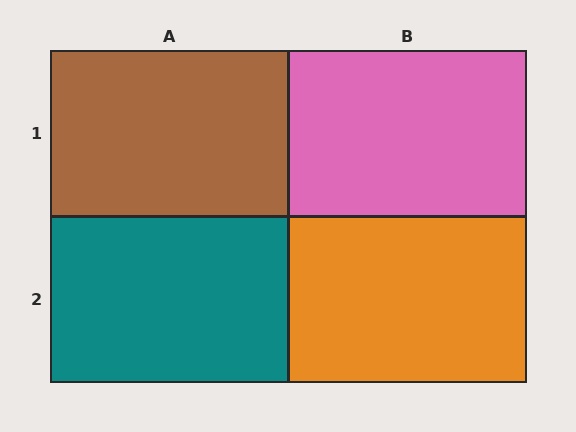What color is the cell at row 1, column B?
Pink.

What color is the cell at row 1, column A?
Brown.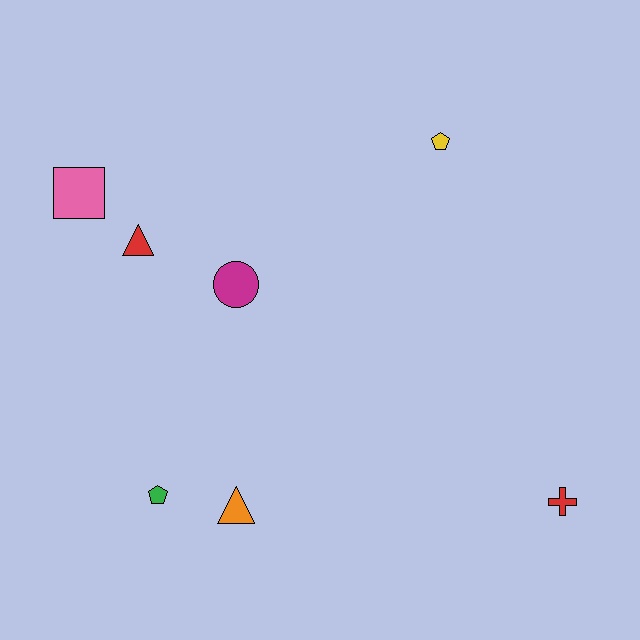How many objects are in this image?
There are 7 objects.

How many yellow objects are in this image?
There is 1 yellow object.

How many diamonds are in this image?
There are no diamonds.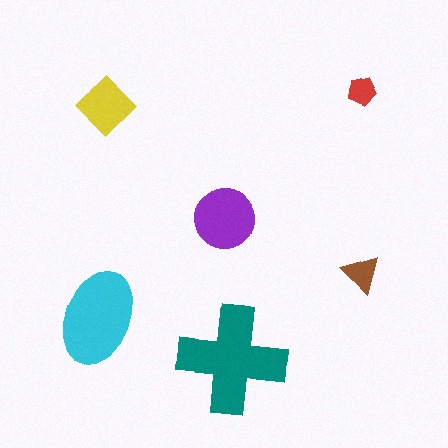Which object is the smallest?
The red pentagon.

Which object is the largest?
The teal cross.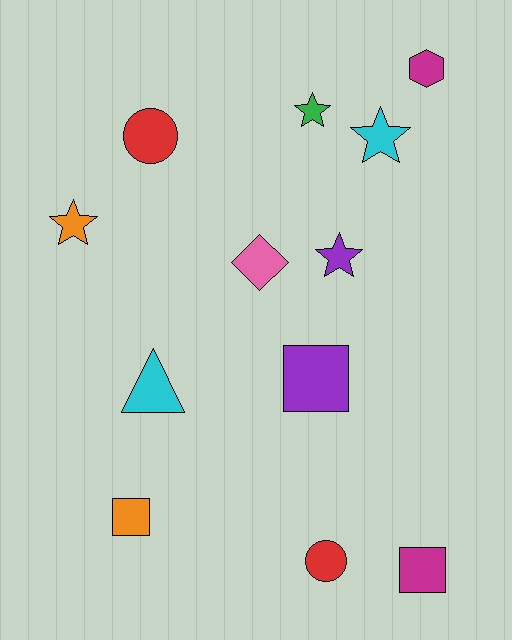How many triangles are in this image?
There is 1 triangle.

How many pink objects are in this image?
There is 1 pink object.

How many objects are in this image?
There are 12 objects.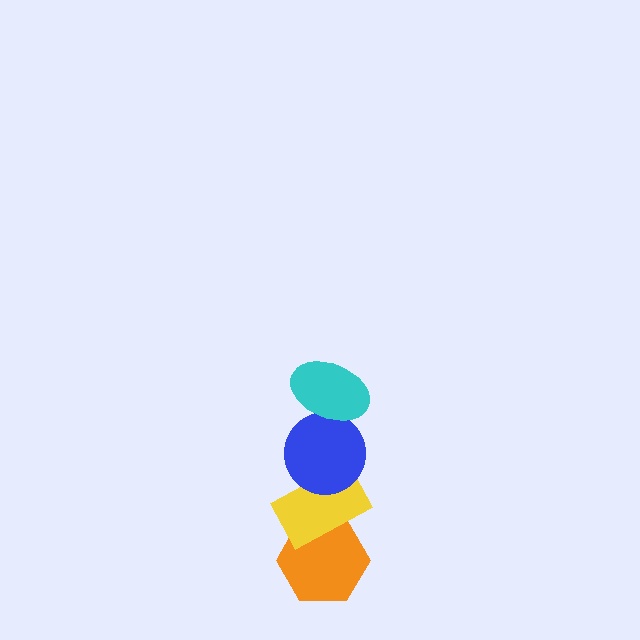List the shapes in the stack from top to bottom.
From top to bottom: the cyan ellipse, the blue circle, the yellow rectangle, the orange hexagon.